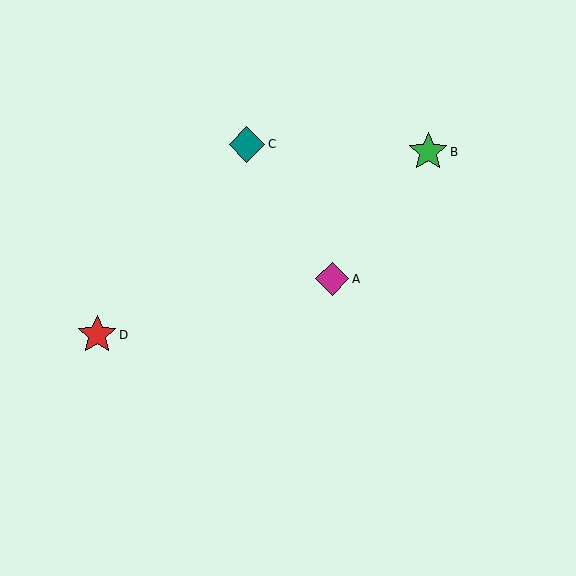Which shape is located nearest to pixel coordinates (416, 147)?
The green star (labeled B) at (428, 152) is nearest to that location.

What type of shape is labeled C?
Shape C is a teal diamond.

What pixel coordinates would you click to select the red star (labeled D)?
Click at (97, 335) to select the red star D.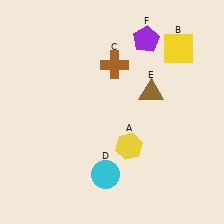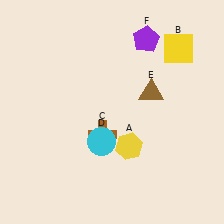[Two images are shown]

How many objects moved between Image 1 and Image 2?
2 objects moved between the two images.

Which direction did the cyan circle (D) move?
The cyan circle (D) moved up.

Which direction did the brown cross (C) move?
The brown cross (C) moved down.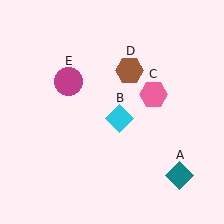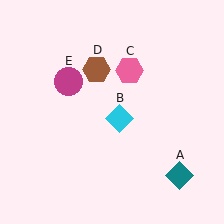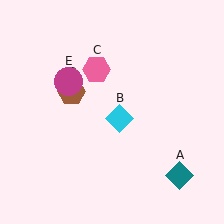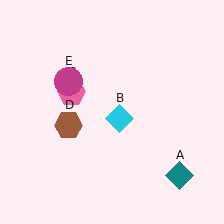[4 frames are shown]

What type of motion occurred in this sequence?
The pink hexagon (object C), brown hexagon (object D) rotated counterclockwise around the center of the scene.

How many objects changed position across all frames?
2 objects changed position: pink hexagon (object C), brown hexagon (object D).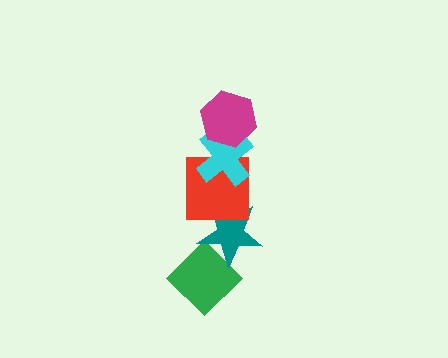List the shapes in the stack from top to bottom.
From top to bottom: the magenta hexagon, the cyan cross, the red square, the teal star, the green diamond.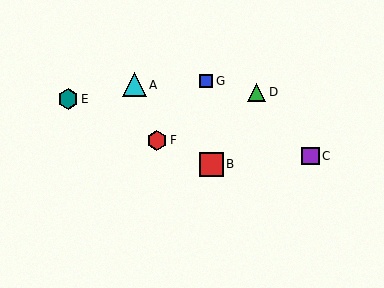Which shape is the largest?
The red square (labeled B) is the largest.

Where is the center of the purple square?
The center of the purple square is at (310, 156).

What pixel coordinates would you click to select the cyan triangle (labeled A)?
Click at (134, 85) to select the cyan triangle A.